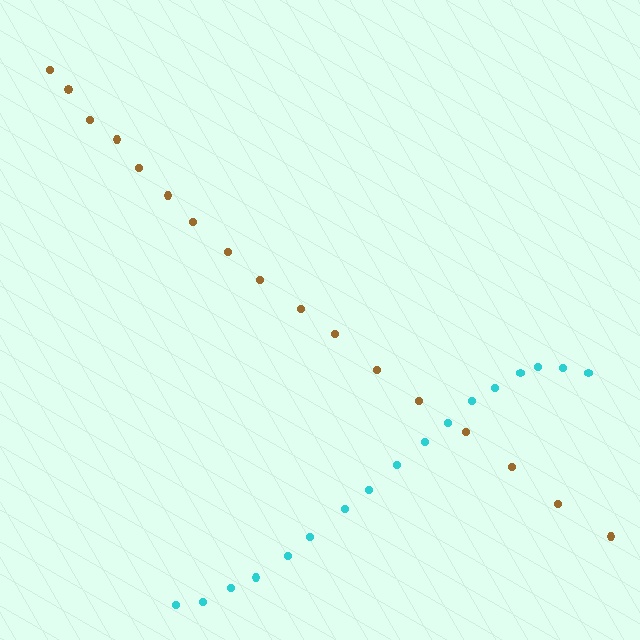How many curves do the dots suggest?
There are 2 distinct paths.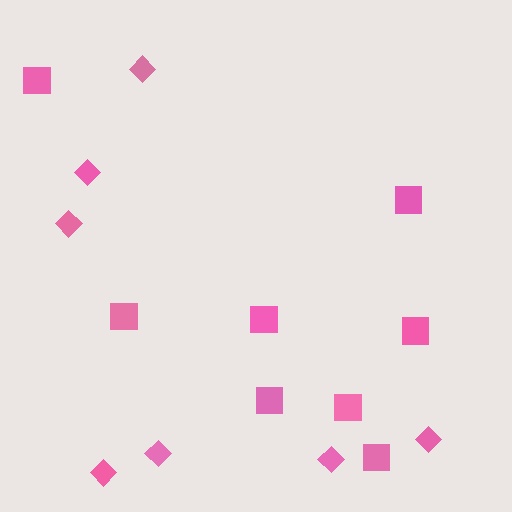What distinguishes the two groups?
There are 2 groups: one group of squares (8) and one group of diamonds (7).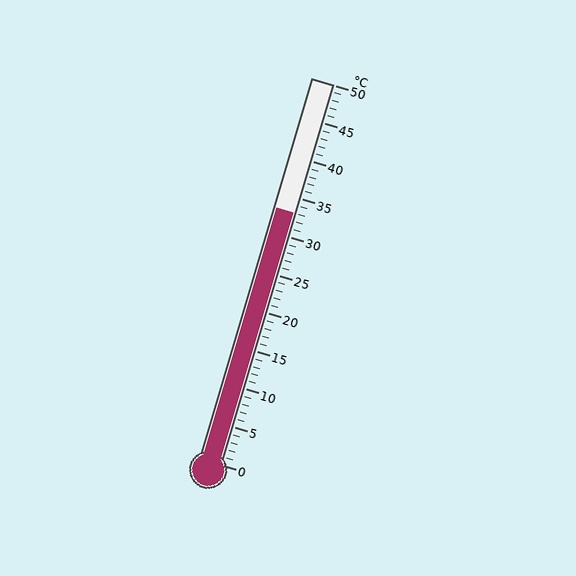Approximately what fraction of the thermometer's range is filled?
The thermometer is filled to approximately 65% of its range.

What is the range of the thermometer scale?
The thermometer scale ranges from 0°C to 50°C.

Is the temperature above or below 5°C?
The temperature is above 5°C.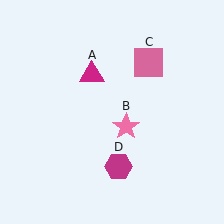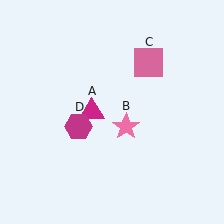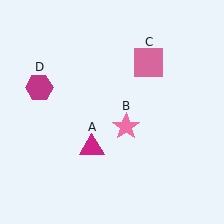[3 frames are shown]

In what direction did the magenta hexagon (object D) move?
The magenta hexagon (object D) moved up and to the left.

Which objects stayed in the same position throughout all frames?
Pink star (object B) and pink square (object C) remained stationary.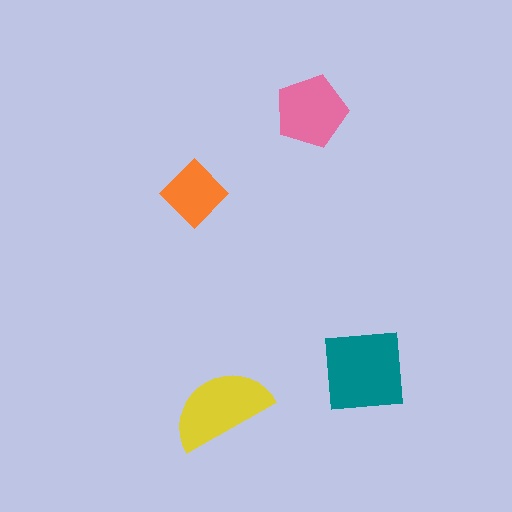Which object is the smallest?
The orange diamond.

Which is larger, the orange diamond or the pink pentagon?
The pink pentagon.